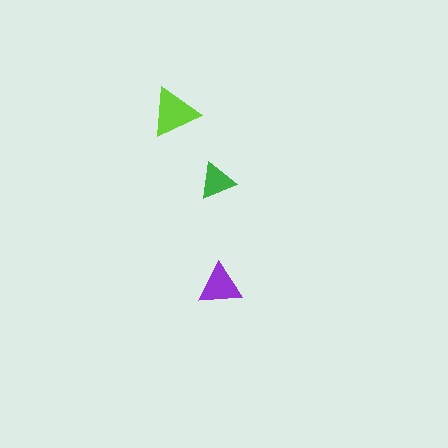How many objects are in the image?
There are 3 objects in the image.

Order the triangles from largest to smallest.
the lime one, the purple one, the green one.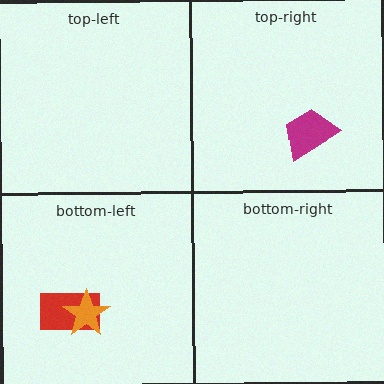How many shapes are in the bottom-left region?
2.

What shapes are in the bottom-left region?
The red rectangle, the orange star.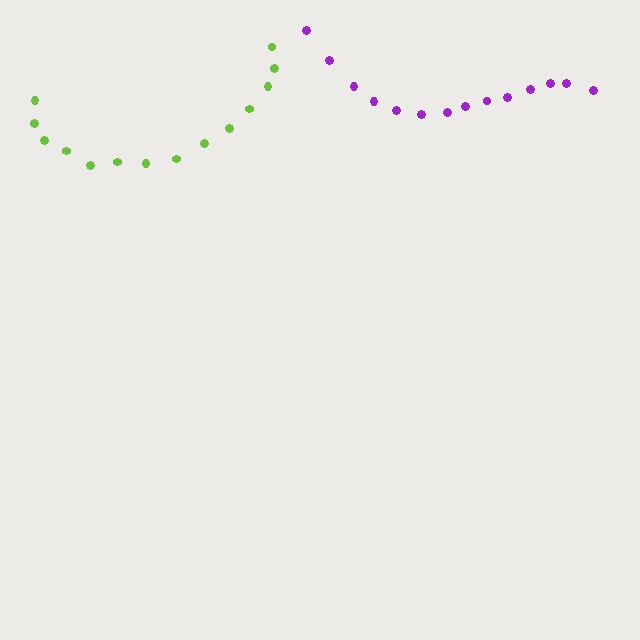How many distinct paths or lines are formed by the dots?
There are 2 distinct paths.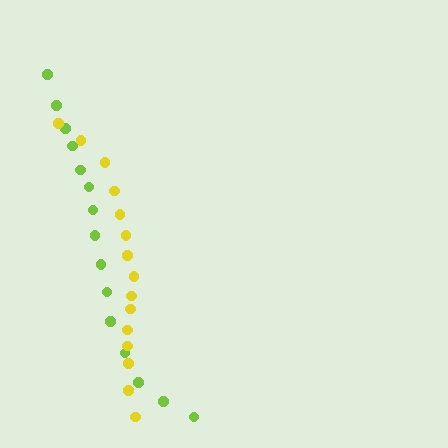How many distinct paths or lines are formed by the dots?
There are 2 distinct paths.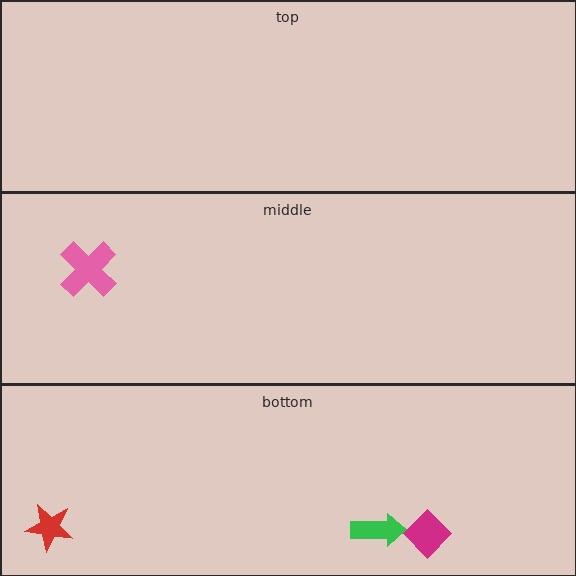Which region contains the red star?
The bottom region.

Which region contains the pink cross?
The middle region.